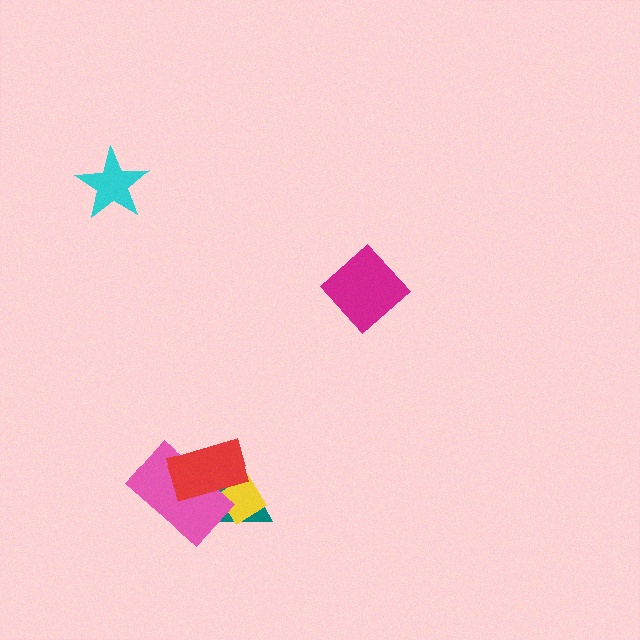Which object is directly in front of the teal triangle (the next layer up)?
The yellow diamond is directly in front of the teal triangle.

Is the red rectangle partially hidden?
No, no other shape covers it.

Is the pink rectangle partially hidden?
Yes, it is partially covered by another shape.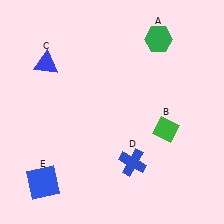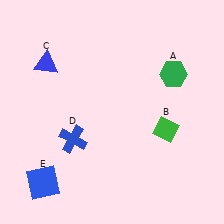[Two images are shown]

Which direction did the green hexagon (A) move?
The green hexagon (A) moved down.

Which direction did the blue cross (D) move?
The blue cross (D) moved left.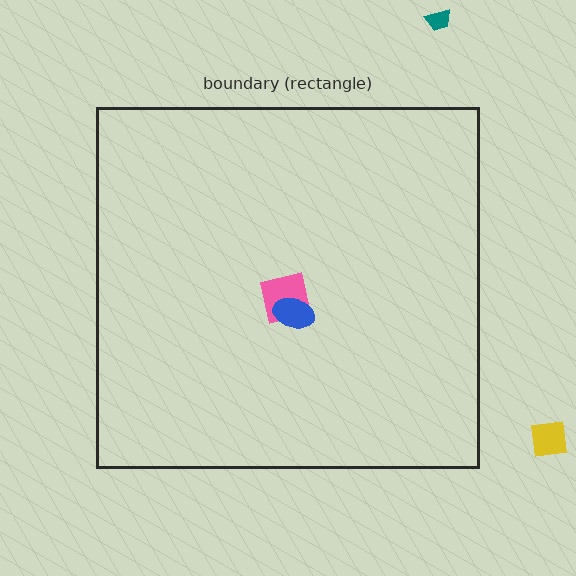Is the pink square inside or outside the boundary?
Inside.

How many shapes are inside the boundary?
2 inside, 2 outside.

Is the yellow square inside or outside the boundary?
Outside.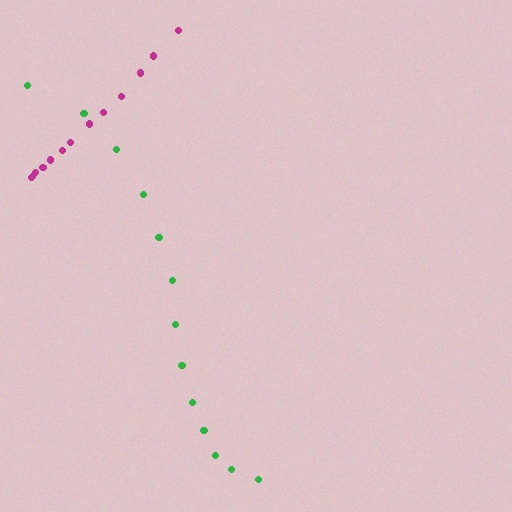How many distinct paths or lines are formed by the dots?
There are 2 distinct paths.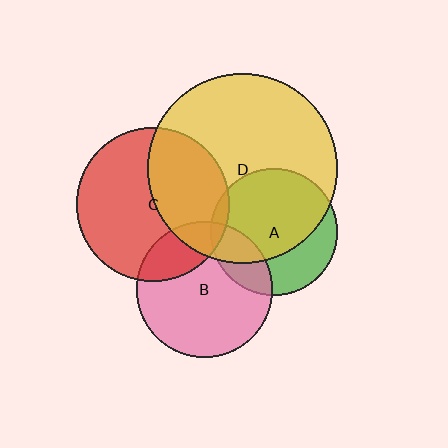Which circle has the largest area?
Circle D (yellow).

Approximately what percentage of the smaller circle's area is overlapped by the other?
Approximately 5%.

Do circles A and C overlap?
Yes.